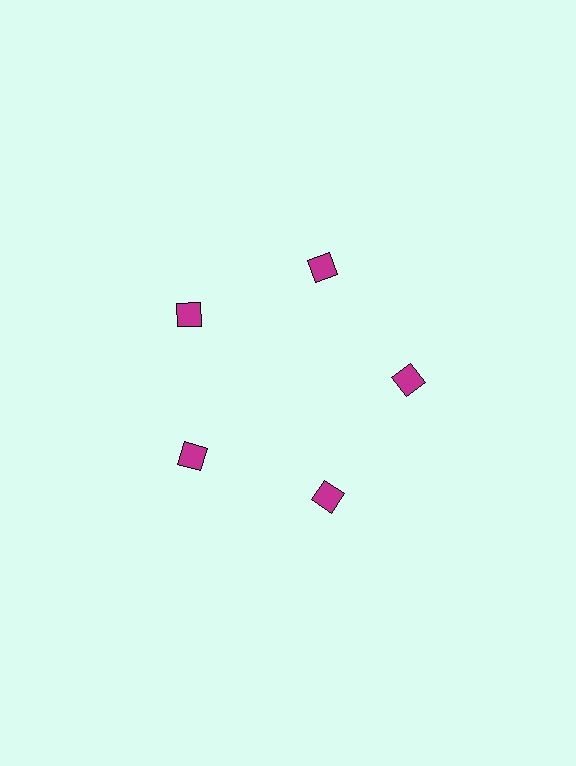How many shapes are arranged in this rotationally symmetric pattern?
There are 5 shapes, arranged in 5 groups of 1.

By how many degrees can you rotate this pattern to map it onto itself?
The pattern maps onto itself every 72 degrees of rotation.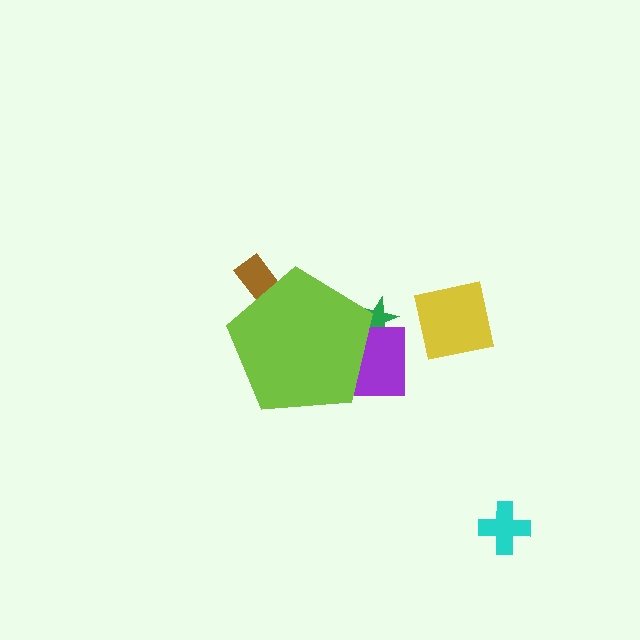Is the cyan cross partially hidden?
No, the cyan cross is fully visible.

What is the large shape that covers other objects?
A lime pentagon.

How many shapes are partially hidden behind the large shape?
3 shapes are partially hidden.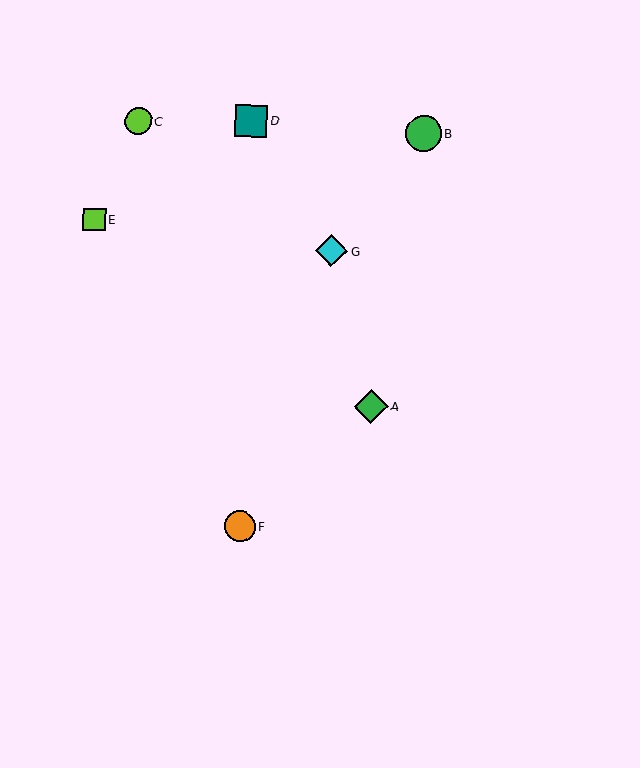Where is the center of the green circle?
The center of the green circle is at (423, 133).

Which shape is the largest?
The green circle (labeled B) is the largest.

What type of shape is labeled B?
Shape B is a green circle.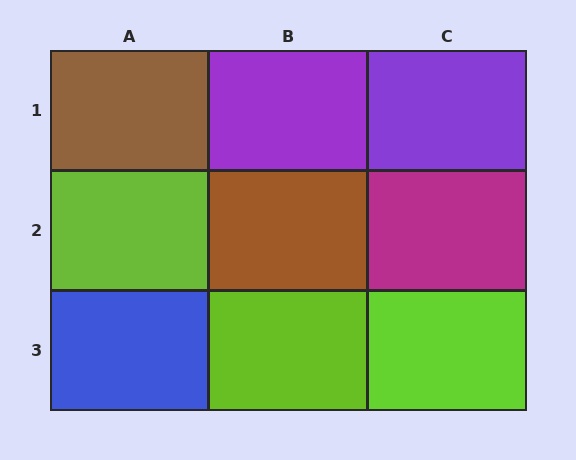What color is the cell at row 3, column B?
Lime.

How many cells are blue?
1 cell is blue.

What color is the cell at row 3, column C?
Lime.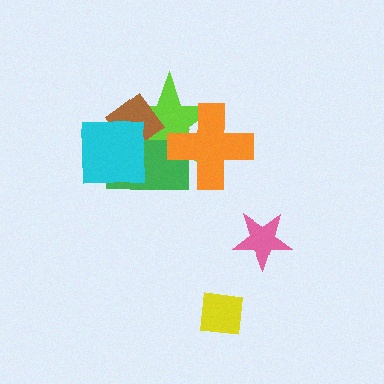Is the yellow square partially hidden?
No, no other shape covers it.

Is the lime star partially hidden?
Yes, it is partially covered by another shape.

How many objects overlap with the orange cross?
2 objects overlap with the orange cross.